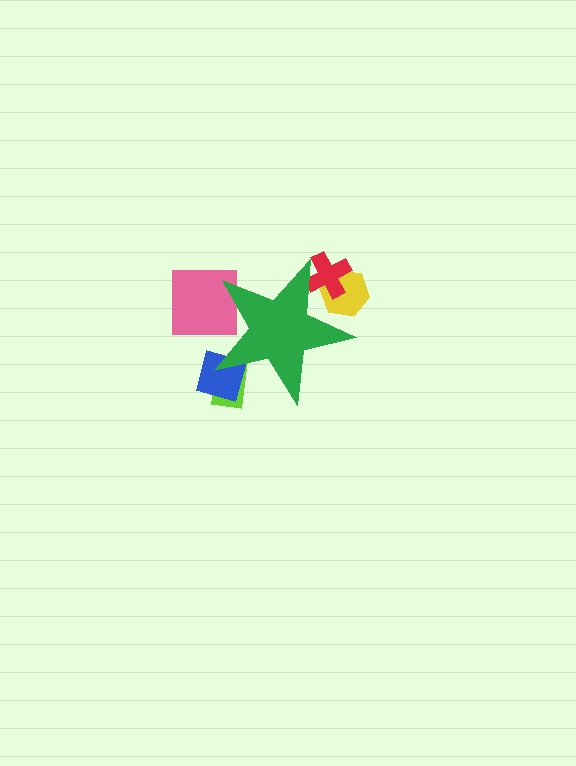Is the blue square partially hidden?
Yes, the blue square is partially hidden behind the green star.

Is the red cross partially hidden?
Yes, the red cross is partially hidden behind the green star.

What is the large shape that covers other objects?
A green star.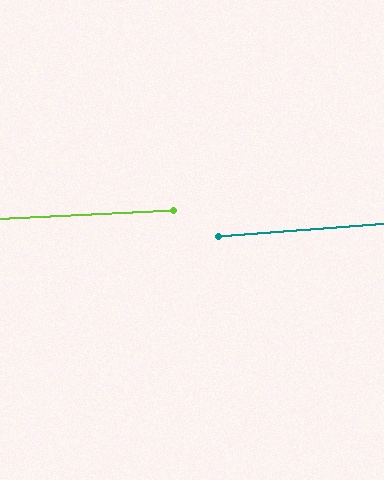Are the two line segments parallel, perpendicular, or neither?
Parallel — their directions differ by only 1.6°.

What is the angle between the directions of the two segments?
Approximately 2 degrees.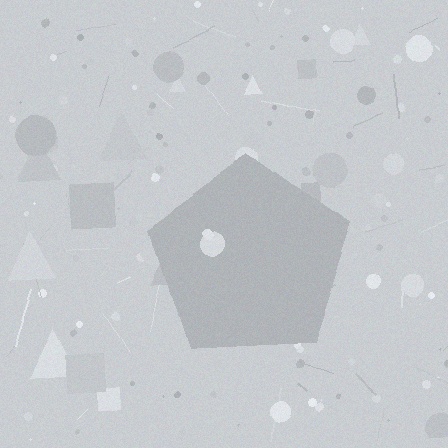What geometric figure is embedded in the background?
A pentagon is embedded in the background.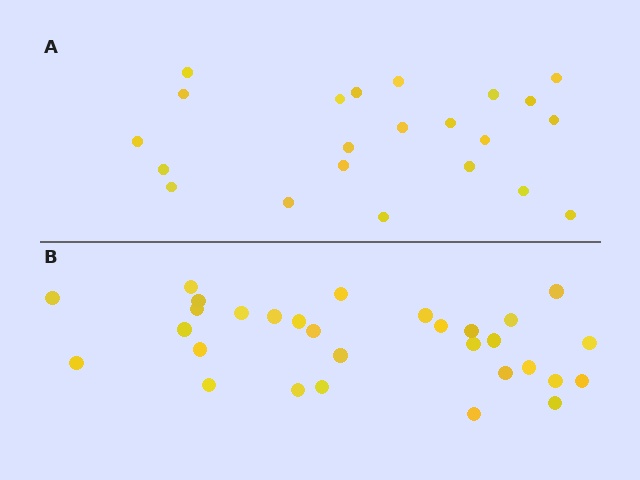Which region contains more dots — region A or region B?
Region B (the bottom region) has more dots.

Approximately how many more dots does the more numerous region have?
Region B has roughly 8 or so more dots than region A.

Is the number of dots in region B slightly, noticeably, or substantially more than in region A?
Region B has noticeably more, but not dramatically so. The ratio is roughly 1.4 to 1.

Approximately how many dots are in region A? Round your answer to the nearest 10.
About 20 dots. (The exact count is 22, which rounds to 20.)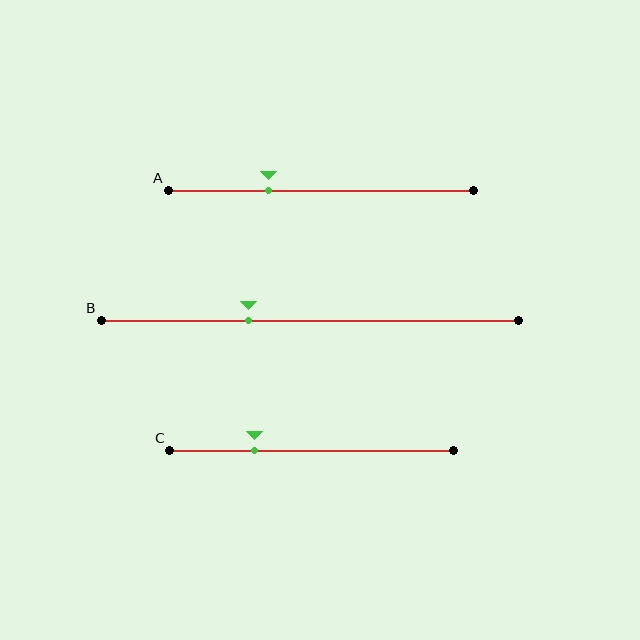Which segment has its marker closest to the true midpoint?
Segment B has its marker closest to the true midpoint.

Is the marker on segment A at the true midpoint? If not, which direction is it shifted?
No, the marker on segment A is shifted to the left by about 17% of the segment length.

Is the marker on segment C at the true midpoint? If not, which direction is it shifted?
No, the marker on segment C is shifted to the left by about 20% of the segment length.